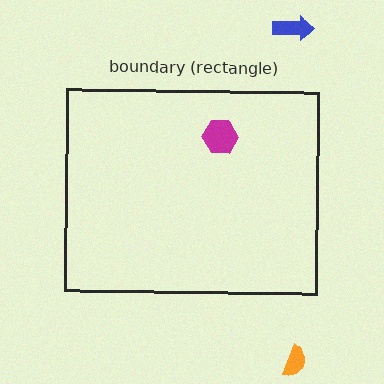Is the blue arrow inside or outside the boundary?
Outside.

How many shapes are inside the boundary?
1 inside, 2 outside.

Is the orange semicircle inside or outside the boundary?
Outside.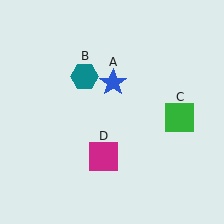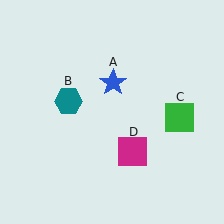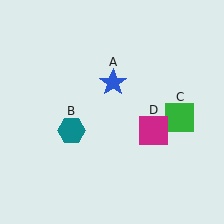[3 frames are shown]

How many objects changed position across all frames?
2 objects changed position: teal hexagon (object B), magenta square (object D).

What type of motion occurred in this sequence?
The teal hexagon (object B), magenta square (object D) rotated counterclockwise around the center of the scene.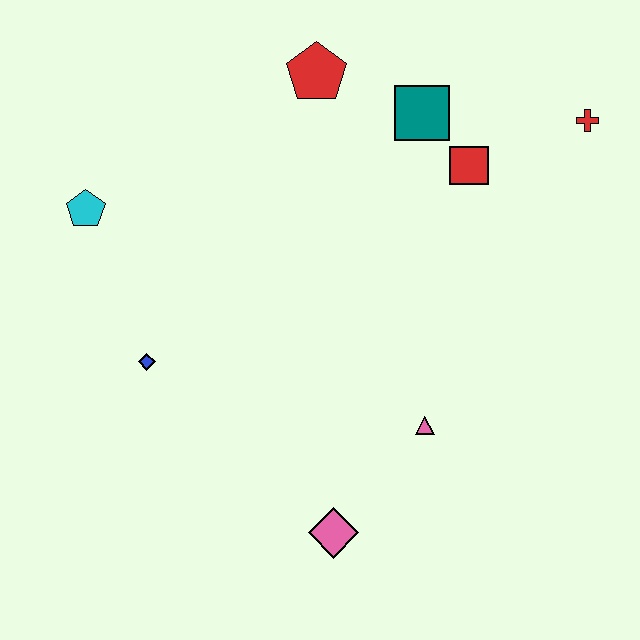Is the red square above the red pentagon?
No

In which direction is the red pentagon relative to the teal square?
The red pentagon is to the left of the teal square.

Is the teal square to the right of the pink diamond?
Yes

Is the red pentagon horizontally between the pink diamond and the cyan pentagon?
Yes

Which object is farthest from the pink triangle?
The cyan pentagon is farthest from the pink triangle.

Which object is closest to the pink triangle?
The pink diamond is closest to the pink triangle.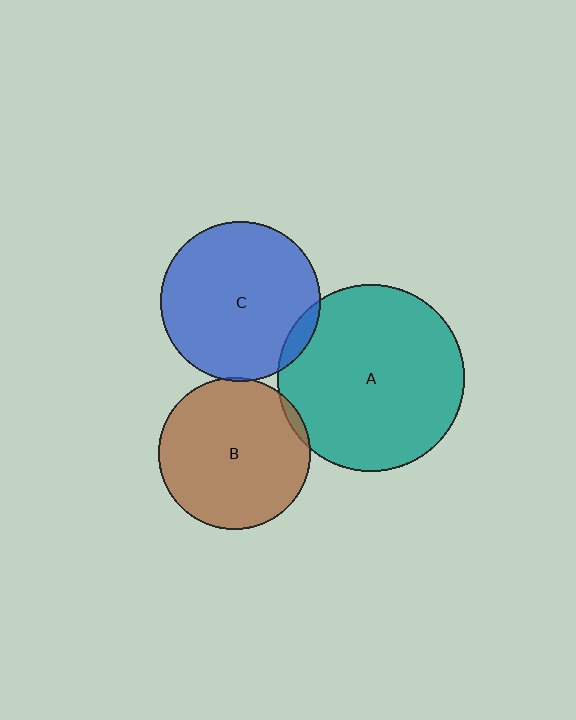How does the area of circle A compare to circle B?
Approximately 1.5 times.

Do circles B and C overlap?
Yes.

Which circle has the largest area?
Circle A (teal).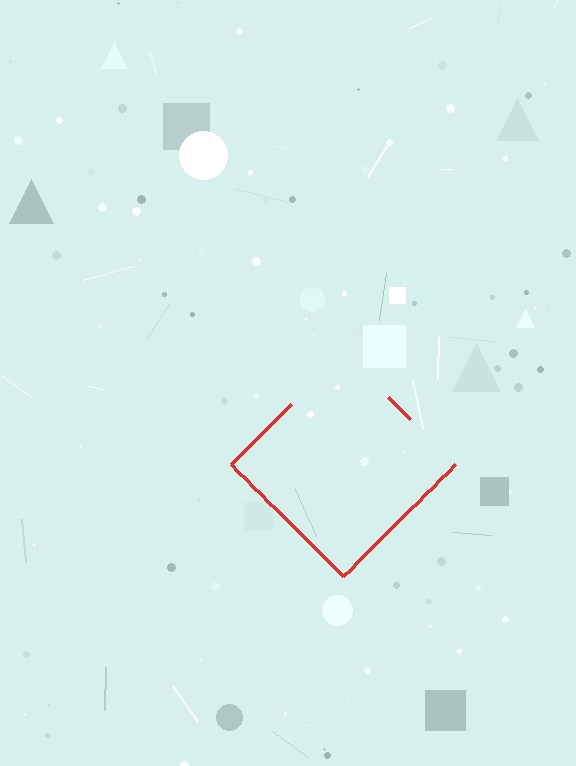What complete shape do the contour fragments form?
The contour fragments form a diamond.